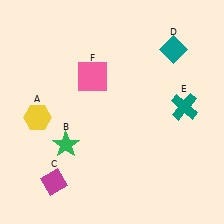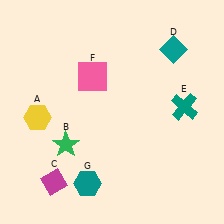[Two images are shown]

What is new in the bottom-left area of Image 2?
A teal hexagon (G) was added in the bottom-left area of Image 2.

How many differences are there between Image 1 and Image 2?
There is 1 difference between the two images.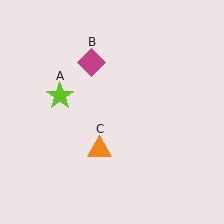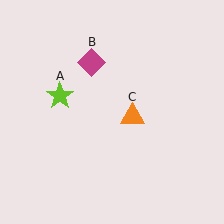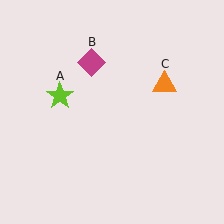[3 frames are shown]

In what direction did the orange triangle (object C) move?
The orange triangle (object C) moved up and to the right.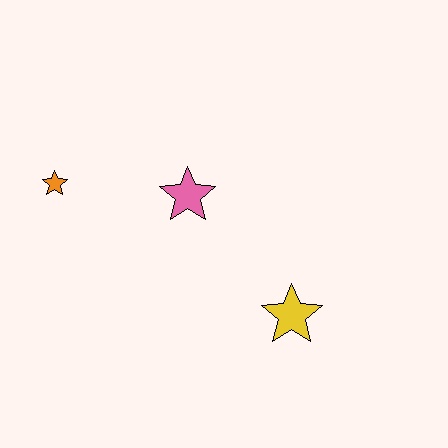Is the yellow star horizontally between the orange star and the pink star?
No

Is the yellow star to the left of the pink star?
No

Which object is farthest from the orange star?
The yellow star is farthest from the orange star.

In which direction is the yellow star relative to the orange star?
The yellow star is to the right of the orange star.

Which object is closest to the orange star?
The pink star is closest to the orange star.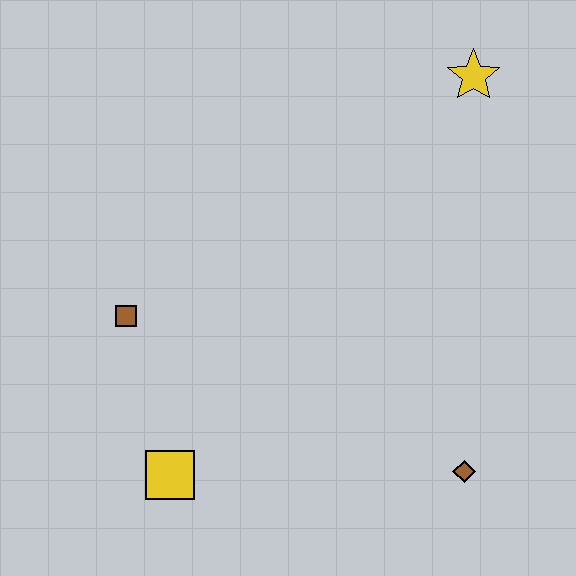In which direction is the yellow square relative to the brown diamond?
The yellow square is to the left of the brown diamond.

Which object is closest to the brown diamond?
The yellow square is closest to the brown diamond.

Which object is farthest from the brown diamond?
The yellow star is farthest from the brown diamond.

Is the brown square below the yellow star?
Yes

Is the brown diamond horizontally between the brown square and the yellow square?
No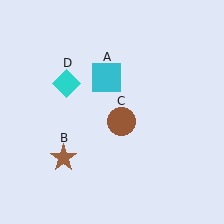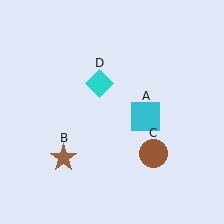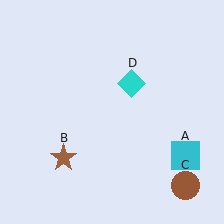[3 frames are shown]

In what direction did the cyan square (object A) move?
The cyan square (object A) moved down and to the right.